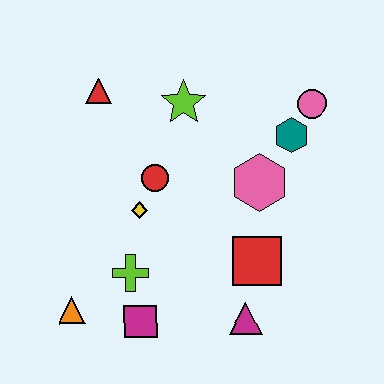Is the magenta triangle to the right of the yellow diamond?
Yes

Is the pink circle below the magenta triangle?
No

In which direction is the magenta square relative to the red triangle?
The magenta square is below the red triangle.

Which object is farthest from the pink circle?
The orange triangle is farthest from the pink circle.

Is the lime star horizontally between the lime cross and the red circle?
No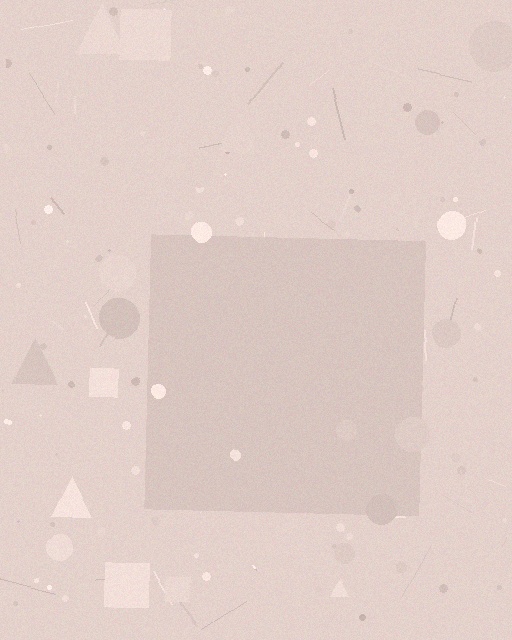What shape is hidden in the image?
A square is hidden in the image.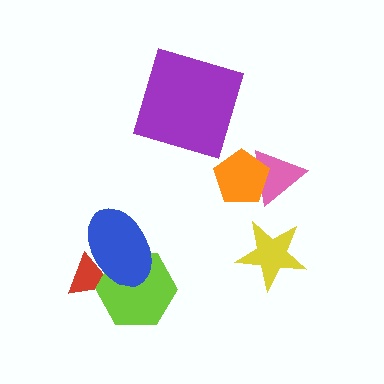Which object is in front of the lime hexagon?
The blue ellipse is in front of the lime hexagon.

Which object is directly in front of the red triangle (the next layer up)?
The lime hexagon is directly in front of the red triangle.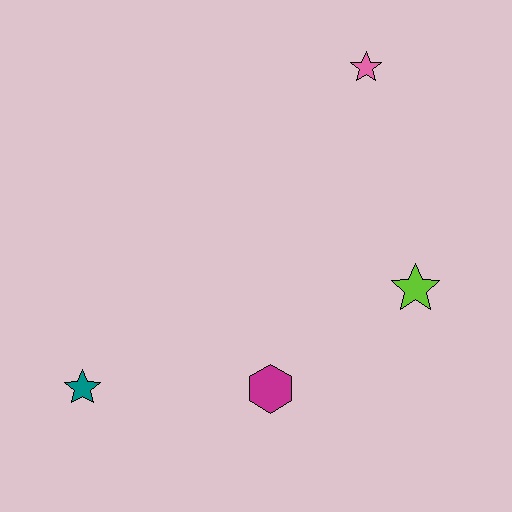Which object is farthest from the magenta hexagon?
The pink star is farthest from the magenta hexagon.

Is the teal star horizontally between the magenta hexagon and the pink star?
No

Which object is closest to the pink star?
The lime star is closest to the pink star.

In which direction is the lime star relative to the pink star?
The lime star is below the pink star.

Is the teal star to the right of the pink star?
No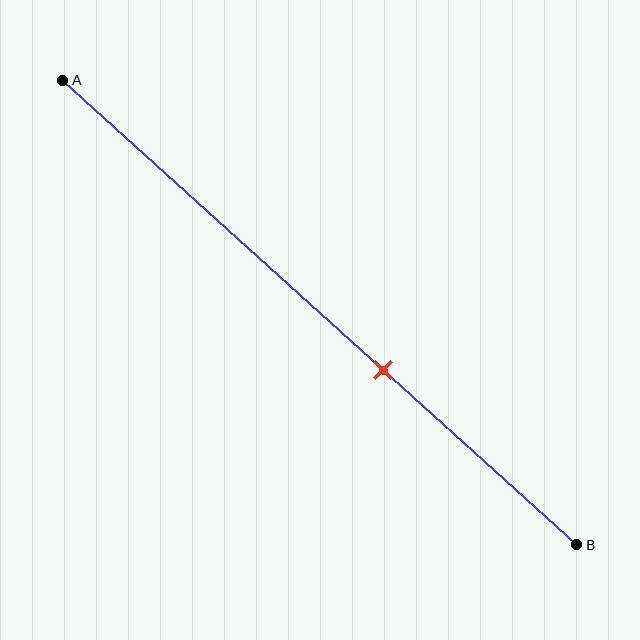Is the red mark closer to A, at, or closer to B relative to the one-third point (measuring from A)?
The red mark is closer to point B than the one-third point of segment AB.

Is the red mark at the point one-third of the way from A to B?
No, the mark is at about 60% from A, not at the 33% one-third point.